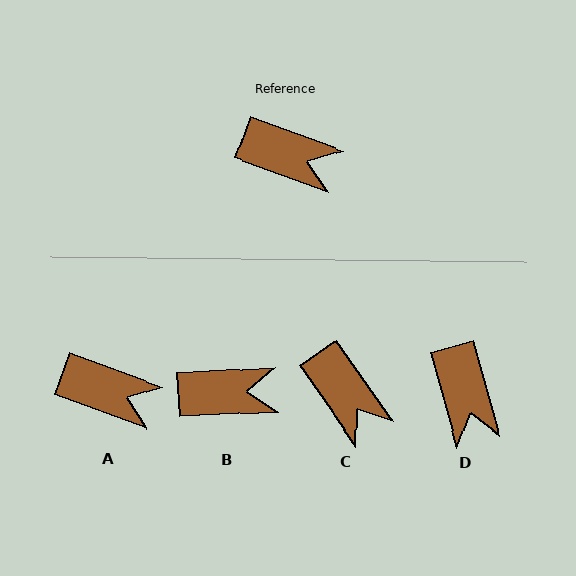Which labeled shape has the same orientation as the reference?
A.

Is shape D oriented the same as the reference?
No, it is off by about 55 degrees.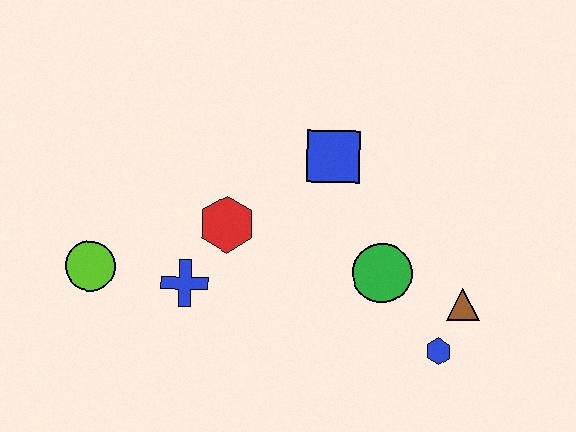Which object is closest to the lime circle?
The blue cross is closest to the lime circle.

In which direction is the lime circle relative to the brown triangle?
The lime circle is to the left of the brown triangle.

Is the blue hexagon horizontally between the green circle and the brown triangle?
Yes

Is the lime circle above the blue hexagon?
Yes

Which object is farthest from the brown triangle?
The lime circle is farthest from the brown triangle.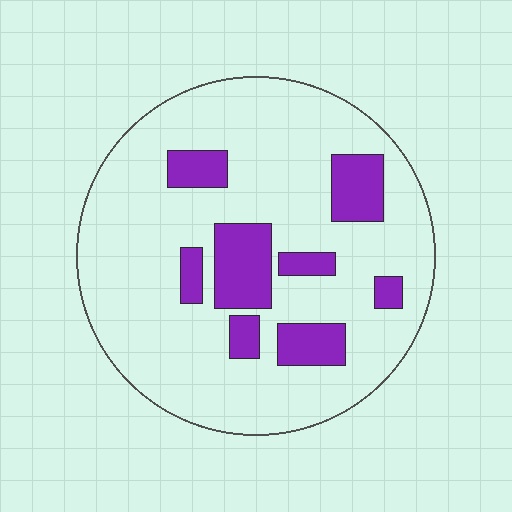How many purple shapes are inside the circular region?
8.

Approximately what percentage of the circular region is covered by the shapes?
Approximately 20%.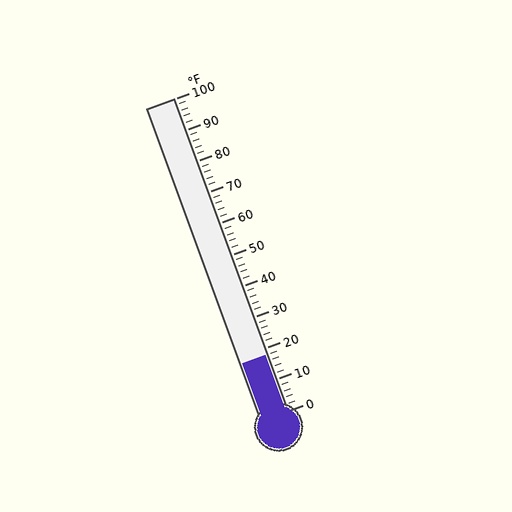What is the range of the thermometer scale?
The thermometer scale ranges from 0°F to 100°F.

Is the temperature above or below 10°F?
The temperature is above 10°F.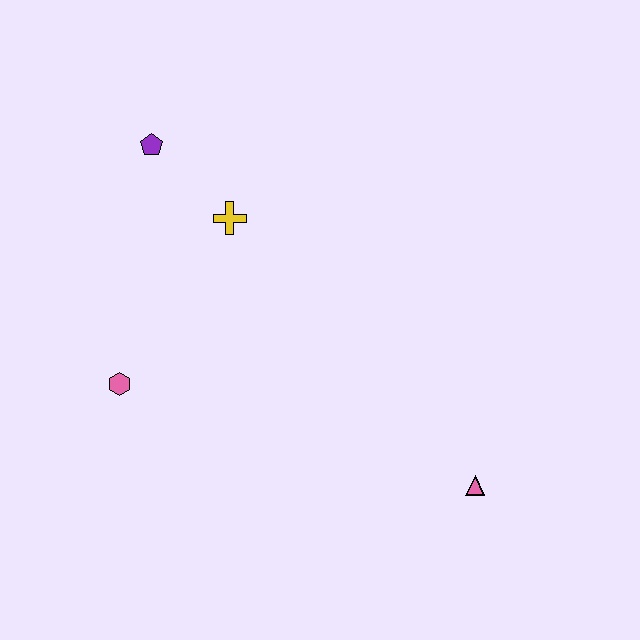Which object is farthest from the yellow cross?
The pink triangle is farthest from the yellow cross.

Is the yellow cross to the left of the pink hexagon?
No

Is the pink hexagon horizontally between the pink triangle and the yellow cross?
No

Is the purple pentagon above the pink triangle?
Yes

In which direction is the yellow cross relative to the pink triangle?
The yellow cross is above the pink triangle.